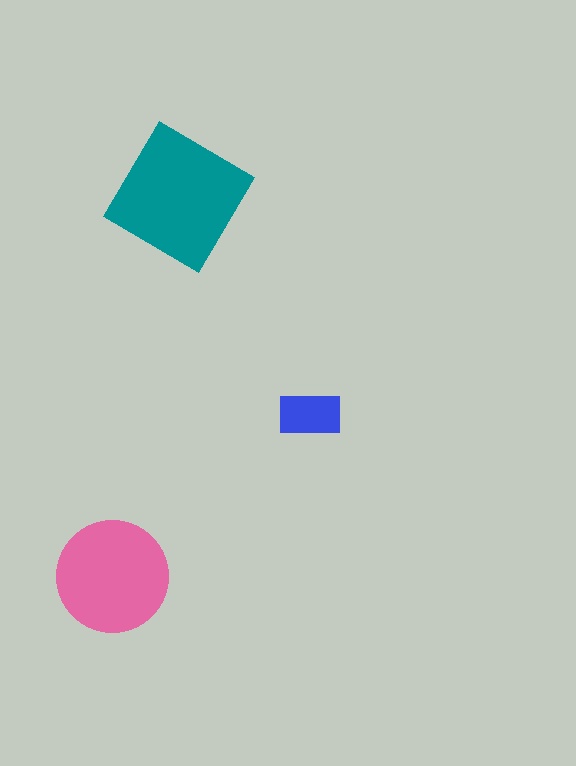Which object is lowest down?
The pink circle is bottommost.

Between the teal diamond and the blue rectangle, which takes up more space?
The teal diamond.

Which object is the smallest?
The blue rectangle.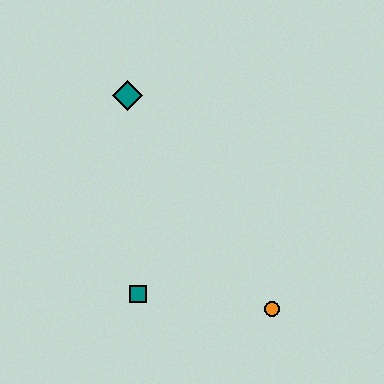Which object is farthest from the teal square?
The teal diamond is farthest from the teal square.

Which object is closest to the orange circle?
The teal square is closest to the orange circle.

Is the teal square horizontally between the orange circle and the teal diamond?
Yes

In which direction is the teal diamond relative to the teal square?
The teal diamond is above the teal square.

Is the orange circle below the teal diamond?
Yes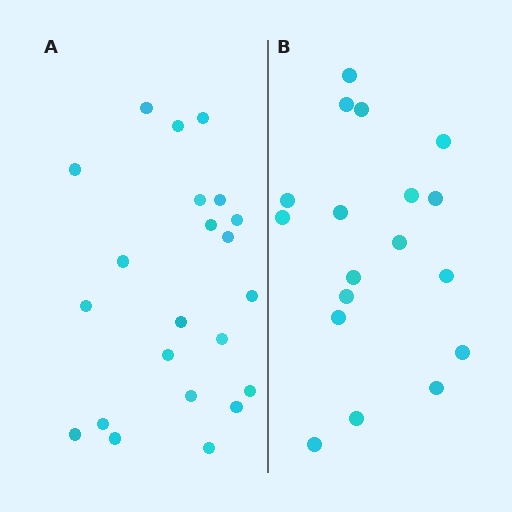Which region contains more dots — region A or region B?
Region A (the left region) has more dots.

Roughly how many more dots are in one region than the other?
Region A has about 4 more dots than region B.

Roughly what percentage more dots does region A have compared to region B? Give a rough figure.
About 20% more.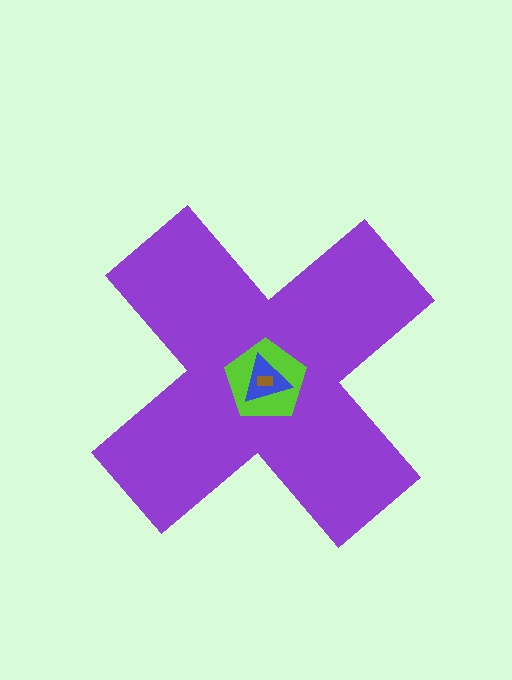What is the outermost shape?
The purple cross.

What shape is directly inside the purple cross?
The lime pentagon.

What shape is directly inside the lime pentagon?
The blue triangle.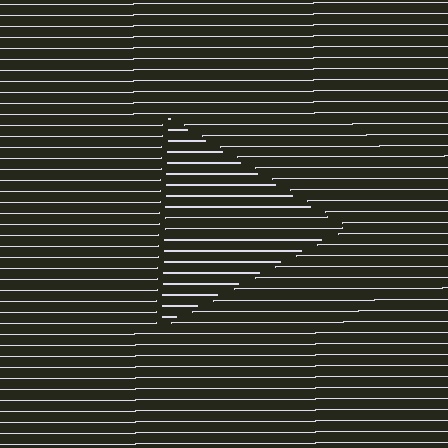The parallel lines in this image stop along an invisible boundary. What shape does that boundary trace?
An illusory triangle. The interior of the shape contains the same grating, shifted by half a period — the contour is defined by the phase discontinuity where line-ends from the inner and outer gratings abut.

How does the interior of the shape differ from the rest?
The interior of the shape contains the same grating, shifted by half a period — the contour is defined by the phase discontinuity where line-ends from the inner and outer gratings abut.